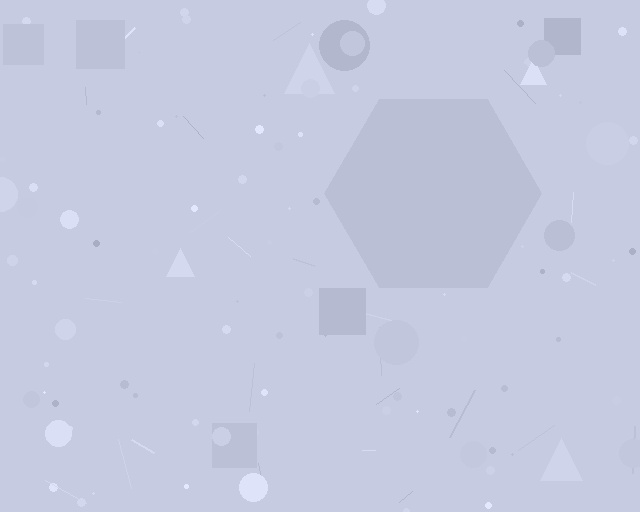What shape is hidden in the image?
A hexagon is hidden in the image.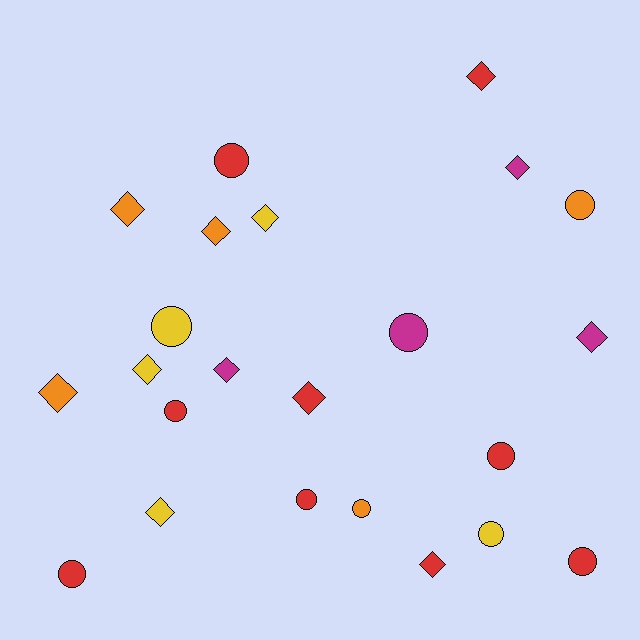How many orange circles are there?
There are 2 orange circles.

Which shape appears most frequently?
Diamond, with 12 objects.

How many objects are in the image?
There are 23 objects.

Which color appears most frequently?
Red, with 9 objects.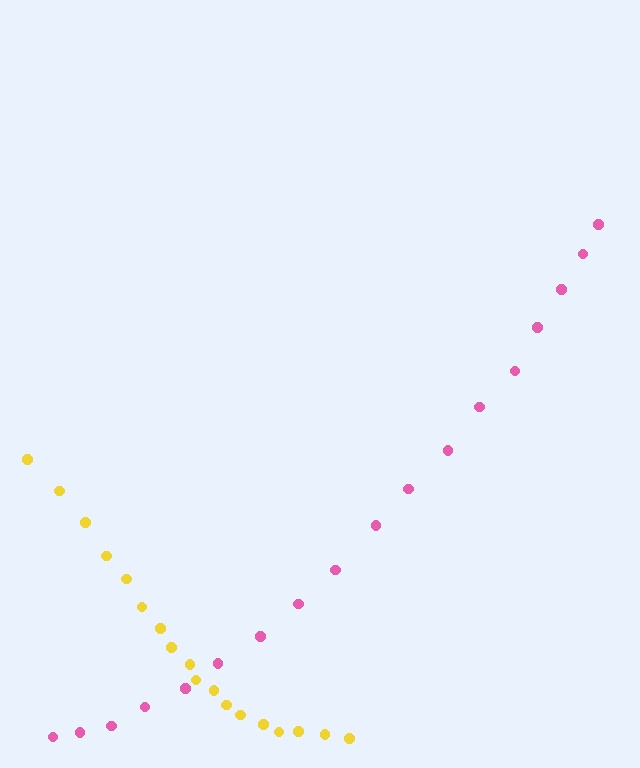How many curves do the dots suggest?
There are 2 distinct paths.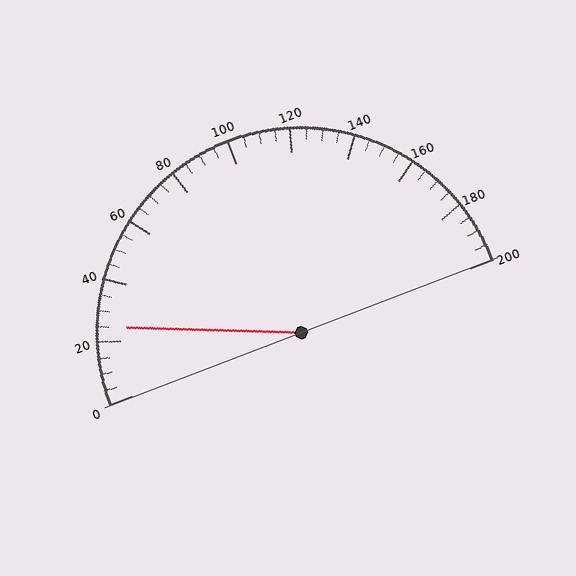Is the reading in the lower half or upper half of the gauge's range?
The reading is in the lower half of the range (0 to 200).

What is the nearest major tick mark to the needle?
The nearest major tick mark is 20.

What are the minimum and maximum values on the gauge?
The gauge ranges from 0 to 200.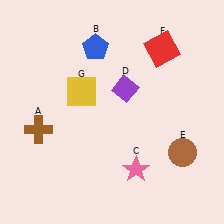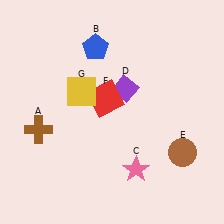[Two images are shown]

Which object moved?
The red square (F) moved left.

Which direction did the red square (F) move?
The red square (F) moved left.